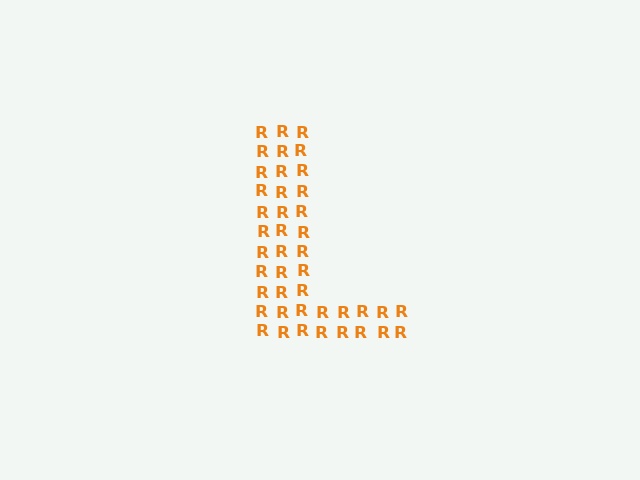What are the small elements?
The small elements are letter R's.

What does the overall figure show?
The overall figure shows the letter L.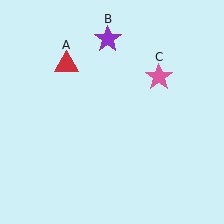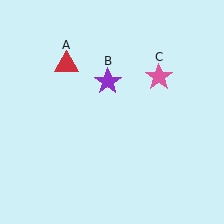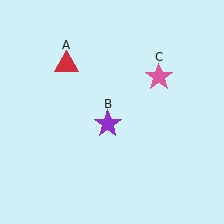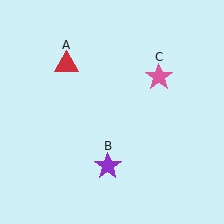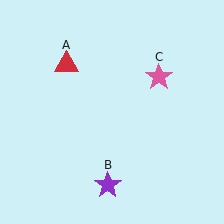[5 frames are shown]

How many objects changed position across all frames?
1 object changed position: purple star (object B).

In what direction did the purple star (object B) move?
The purple star (object B) moved down.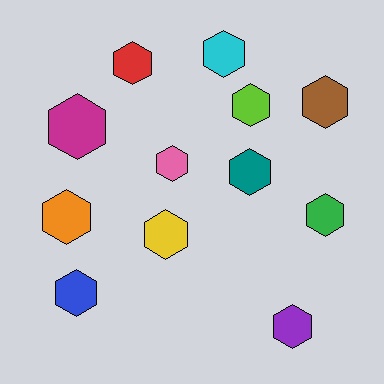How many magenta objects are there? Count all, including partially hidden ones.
There is 1 magenta object.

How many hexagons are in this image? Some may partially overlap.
There are 12 hexagons.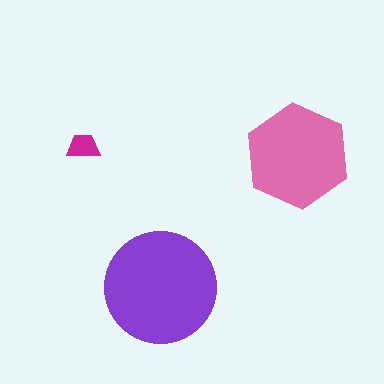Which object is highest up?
The magenta trapezoid is topmost.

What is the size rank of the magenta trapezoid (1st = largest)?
3rd.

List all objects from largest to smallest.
The purple circle, the pink hexagon, the magenta trapezoid.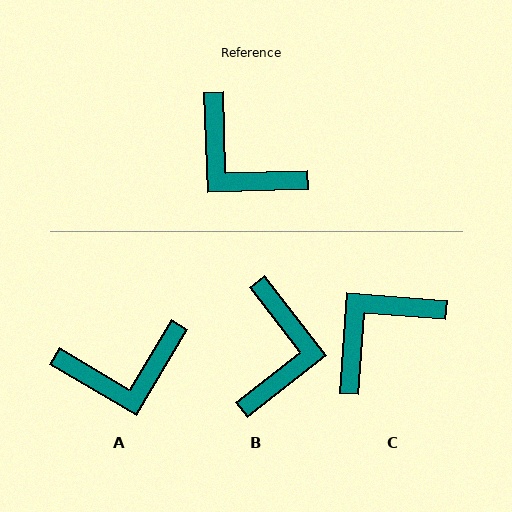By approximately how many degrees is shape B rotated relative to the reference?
Approximately 126 degrees counter-clockwise.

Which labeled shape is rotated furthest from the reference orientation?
B, about 126 degrees away.